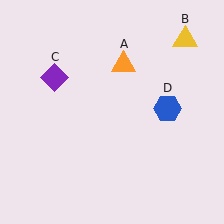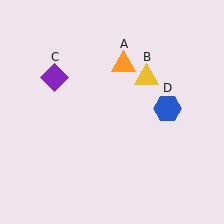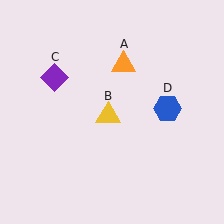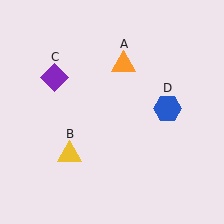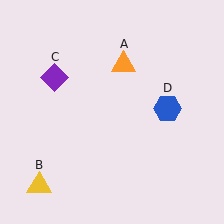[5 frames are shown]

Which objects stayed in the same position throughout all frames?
Orange triangle (object A) and purple diamond (object C) and blue hexagon (object D) remained stationary.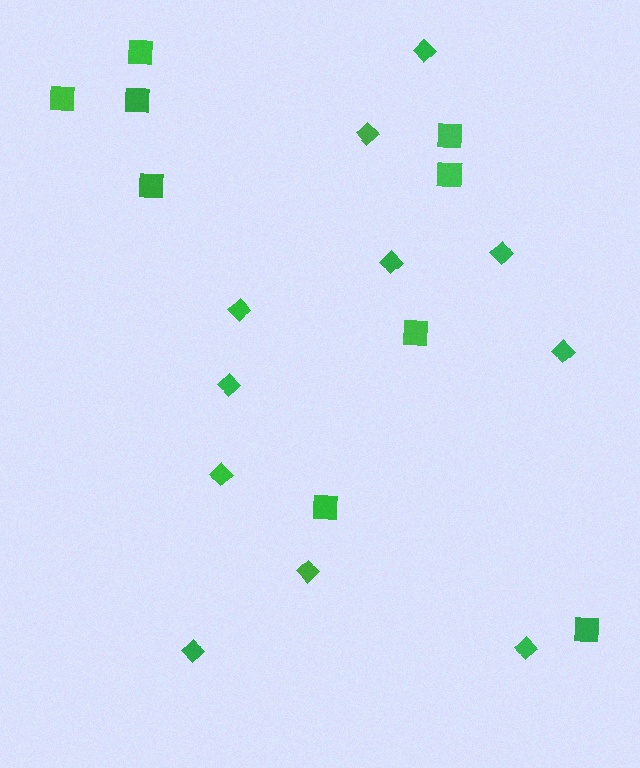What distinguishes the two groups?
There are 2 groups: one group of squares (9) and one group of diamonds (11).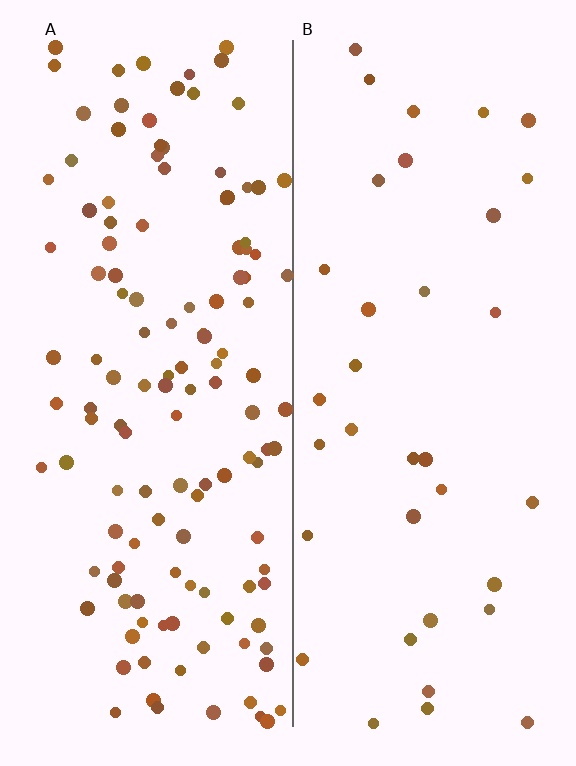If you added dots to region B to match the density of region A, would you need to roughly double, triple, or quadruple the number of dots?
Approximately quadruple.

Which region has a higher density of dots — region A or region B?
A (the left).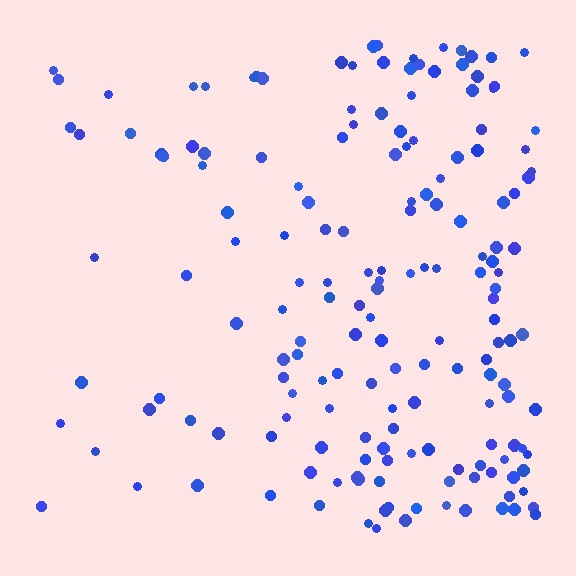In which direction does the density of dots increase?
From left to right, with the right side densest.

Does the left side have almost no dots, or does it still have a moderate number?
Still a moderate number, just noticeably fewer than the right.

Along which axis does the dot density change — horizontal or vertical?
Horizontal.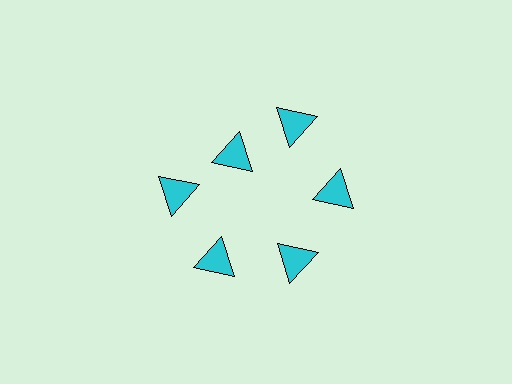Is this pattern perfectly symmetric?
No. The 6 cyan triangles are arranged in a ring, but one element near the 11 o'clock position is pulled inward toward the center, breaking the 6-fold rotational symmetry.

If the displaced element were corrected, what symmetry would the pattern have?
It would have 6-fold rotational symmetry — the pattern would map onto itself every 60 degrees.